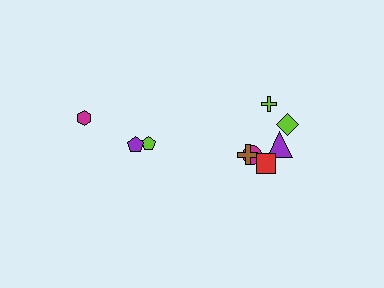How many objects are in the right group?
There are 6 objects.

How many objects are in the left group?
There are 3 objects.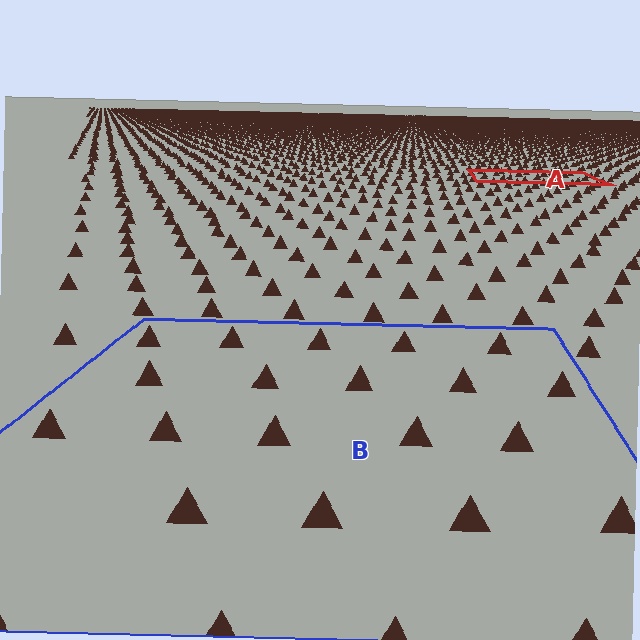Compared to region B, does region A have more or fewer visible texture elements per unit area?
Region A has more texture elements per unit area — they are packed more densely because it is farther away.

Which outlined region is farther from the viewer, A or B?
Region A is farther from the viewer — the texture elements inside it appear smaller and more densely packed.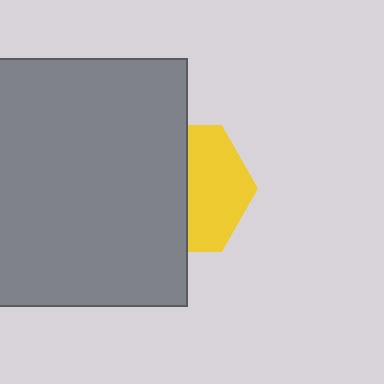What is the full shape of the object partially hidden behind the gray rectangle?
The partially hidden object is a yellow hexagon.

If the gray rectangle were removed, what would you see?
You would see the complete yellow hexagon.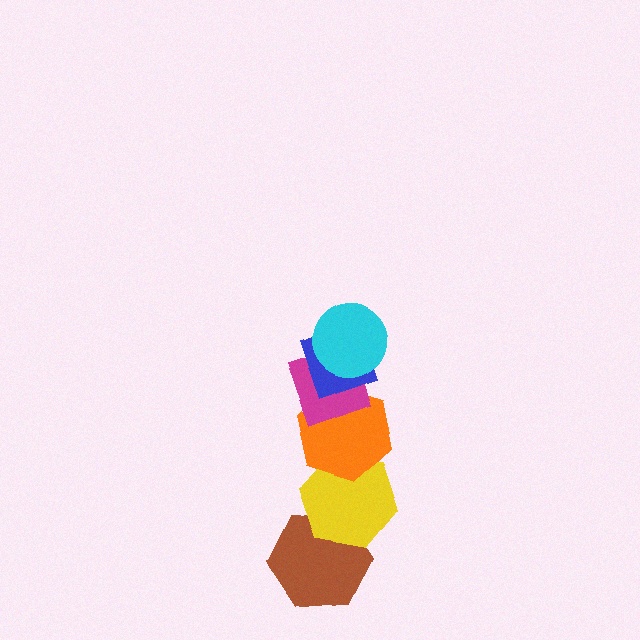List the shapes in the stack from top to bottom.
From top to bottom: the cyan circle, the blue diamond, the magenta diamond, the orange hexagon, the yellow hexagon, the brown hexagon.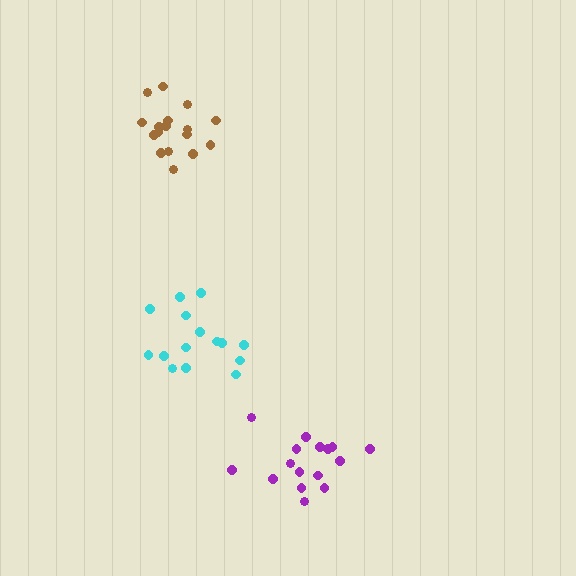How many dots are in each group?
Group 1: 17 dots, Group 2: 15 dots, Group 3: 16 dots (48 total).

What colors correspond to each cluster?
The clusters are colored: brown, cyan, purple.